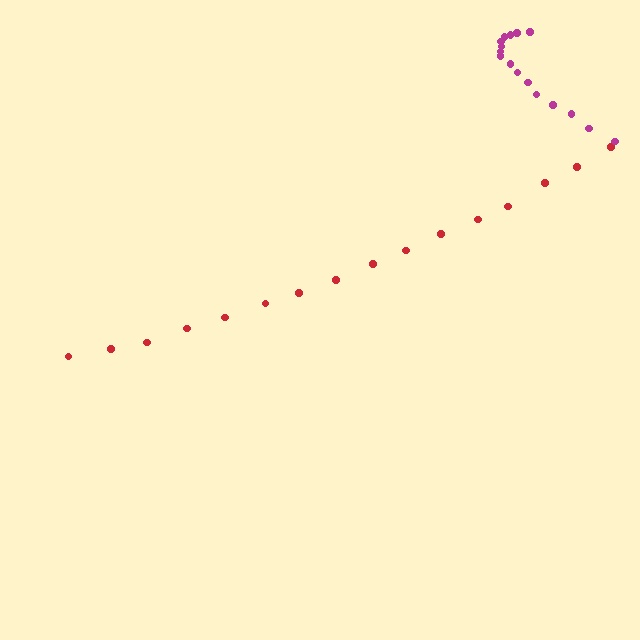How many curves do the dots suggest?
There are 2 distinct paths.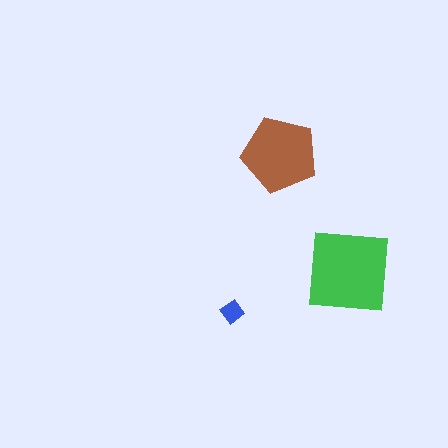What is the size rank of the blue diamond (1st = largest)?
3rd.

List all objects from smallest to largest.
The blue diamond, the brown pentagon, the green square.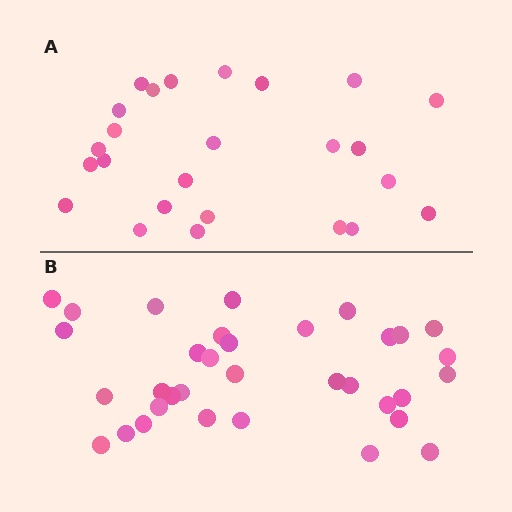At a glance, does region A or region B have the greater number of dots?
Region B (the bottom region) has more dots.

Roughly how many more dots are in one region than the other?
Region B has roughly 8 or so more dots than region A.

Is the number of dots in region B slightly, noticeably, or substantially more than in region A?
Region B has noticeably more, but not dramatically so. The ratio is roughly 1.4 to 1.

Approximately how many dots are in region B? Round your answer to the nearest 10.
About 30 dots. (The exact count is 34, which rounds to 30.)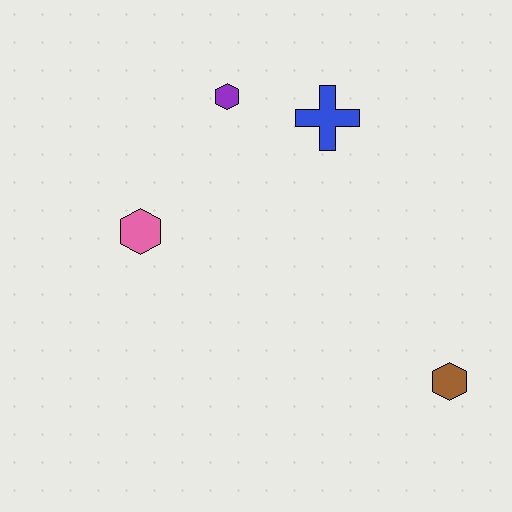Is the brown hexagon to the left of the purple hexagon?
No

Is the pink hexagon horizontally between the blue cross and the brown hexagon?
No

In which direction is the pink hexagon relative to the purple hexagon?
The pink hexagon is below the purple hexagon.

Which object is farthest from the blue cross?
The brown hexagon is farthest from the blue cross.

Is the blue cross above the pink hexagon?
Yes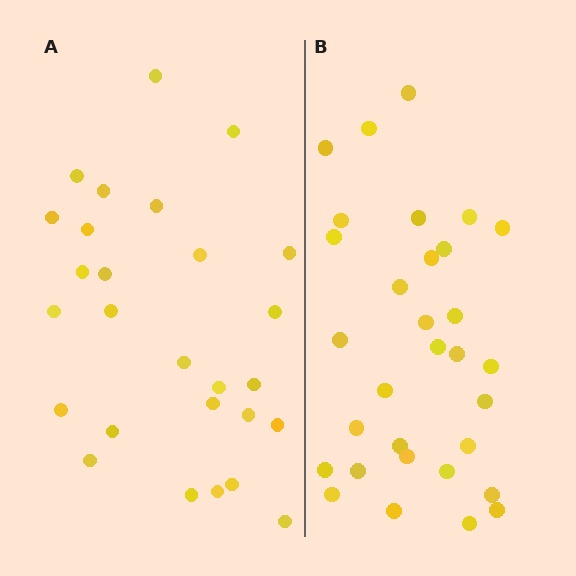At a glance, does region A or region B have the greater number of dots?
Region B (the right region) has more dots.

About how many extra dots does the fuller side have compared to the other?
Region B has about 4 more dots than region A.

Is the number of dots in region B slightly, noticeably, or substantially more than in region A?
Region B has only slightly more — the two regions are fairly close. The ratio is roughly 1.1 to 1.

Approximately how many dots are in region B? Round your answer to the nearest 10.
About 30 dots. (The exact count is 31, which rounds to 30.)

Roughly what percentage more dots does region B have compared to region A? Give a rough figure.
About 15% more.